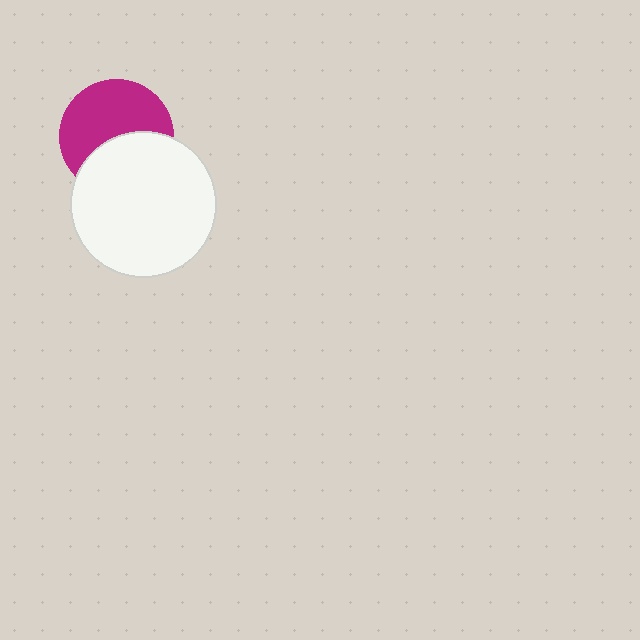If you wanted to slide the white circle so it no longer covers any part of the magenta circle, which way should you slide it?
Slide it down — that is the most direct way to separate the two shapes.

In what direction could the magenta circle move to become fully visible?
The magenta circle could move up. That would shift it out from behind the white circle entirely.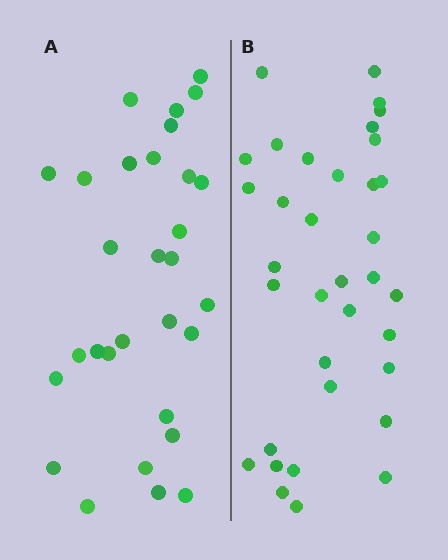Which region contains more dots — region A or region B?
Region B (the right region) has more dots.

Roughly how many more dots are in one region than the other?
Region B has about 5 more dots than region A.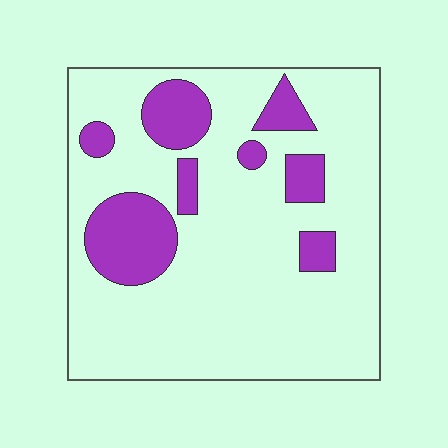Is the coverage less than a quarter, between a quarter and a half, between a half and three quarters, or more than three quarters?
Less than a quarter.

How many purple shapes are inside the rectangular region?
8.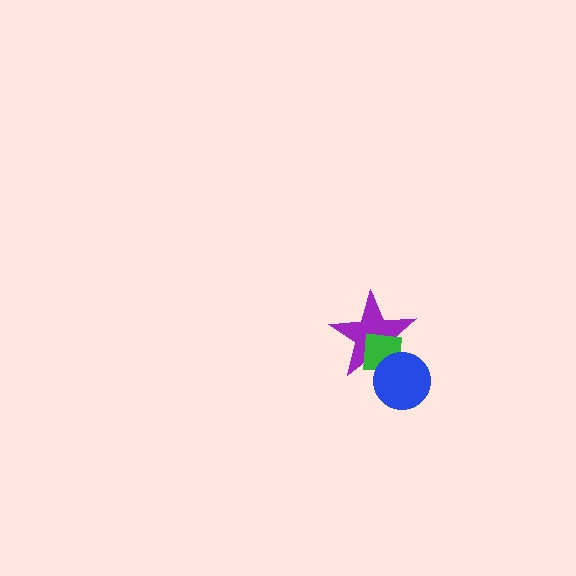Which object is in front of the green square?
The blue circle is in front of the green square.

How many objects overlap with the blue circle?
2 objects overlap with the blue circle.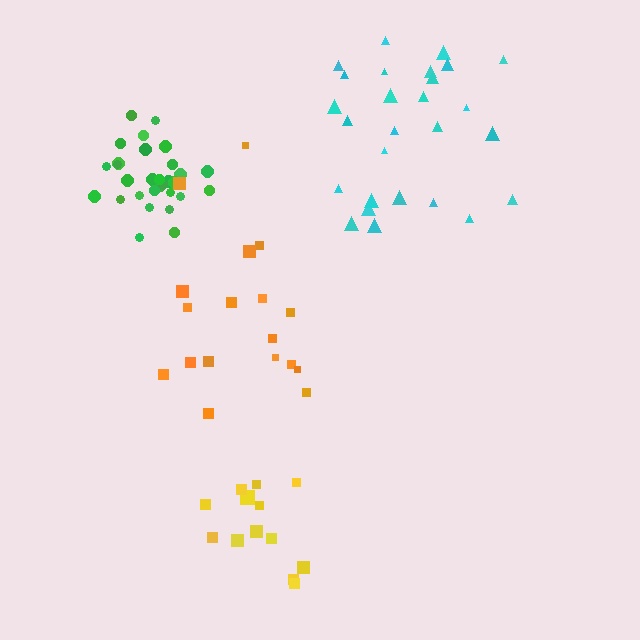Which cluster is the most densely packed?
Green.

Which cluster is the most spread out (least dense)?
Orange.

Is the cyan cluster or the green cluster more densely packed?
Green.